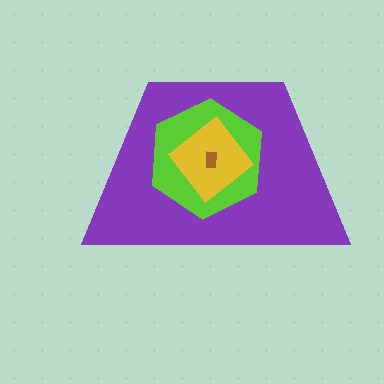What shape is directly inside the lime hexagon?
The yellow diamond.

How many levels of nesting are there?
4.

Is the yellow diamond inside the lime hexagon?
Yes.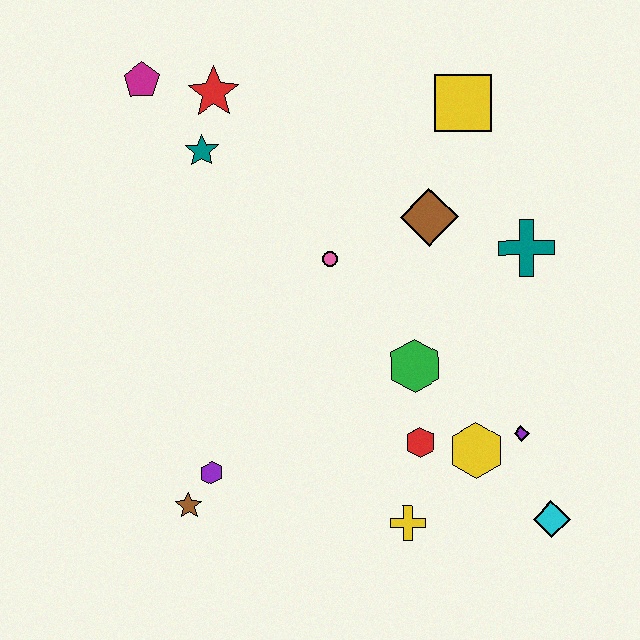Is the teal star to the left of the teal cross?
Yes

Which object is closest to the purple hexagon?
The brown star is closest to the purple hexagon.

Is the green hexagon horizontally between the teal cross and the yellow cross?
Yes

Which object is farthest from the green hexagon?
The magenta pentagon is farthest from the green hexagon.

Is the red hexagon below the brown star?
No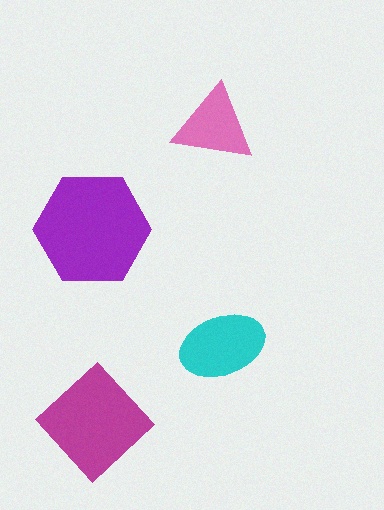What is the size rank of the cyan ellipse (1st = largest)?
3rd.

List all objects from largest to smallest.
The purple hexagon, the magenta diamond, the cyan ellipse, the pink triangle.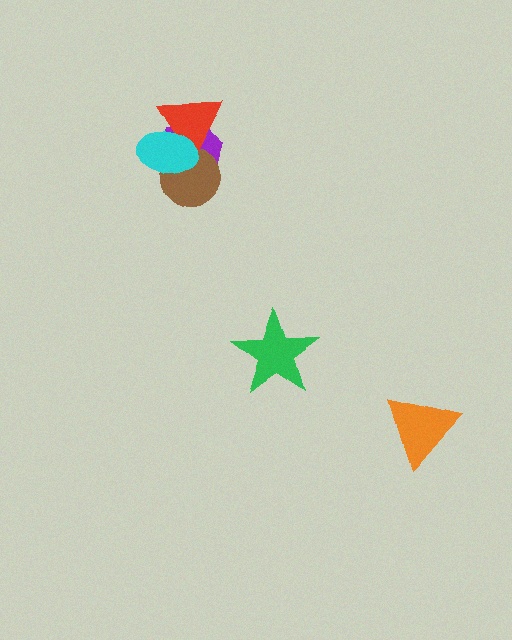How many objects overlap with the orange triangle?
0 objects overlap with the orange triangle.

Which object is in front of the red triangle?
The cyan ellipse is in front of the red triangle.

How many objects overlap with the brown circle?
3 objects overlap with the brown circle.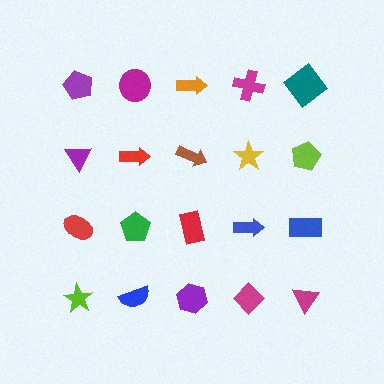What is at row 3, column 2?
A green pentagon.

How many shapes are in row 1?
5 shapes.